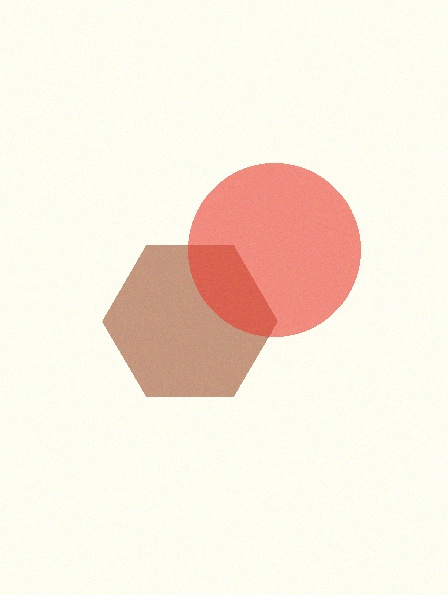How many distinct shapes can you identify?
There are 2 distinct shapes: a brown hexagon, a red circle.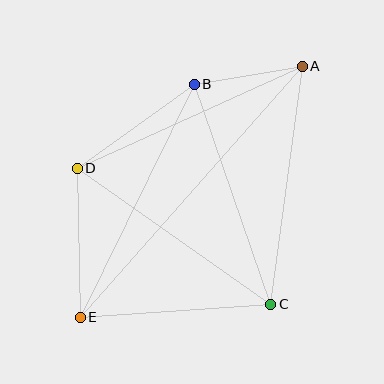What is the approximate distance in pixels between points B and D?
The distance between B and D is approximately 144 pixels.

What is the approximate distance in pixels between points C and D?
The distance between C and D is approximately 236 pixels.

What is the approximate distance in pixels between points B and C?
The distance between B and C is approximately 233 pixels.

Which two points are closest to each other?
Points A and B are closest to each other.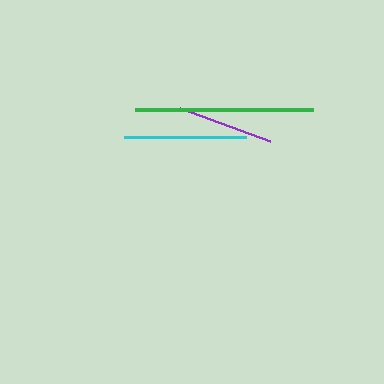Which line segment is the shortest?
The purple line is the shortest at approximately 96 pixels.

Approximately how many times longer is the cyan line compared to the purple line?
The cyan line is approximately 1.3 times the length of the purple line.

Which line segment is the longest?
The green line is the longest at approximately 177 pixels.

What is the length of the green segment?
The green segment is approximately 177 pixels long.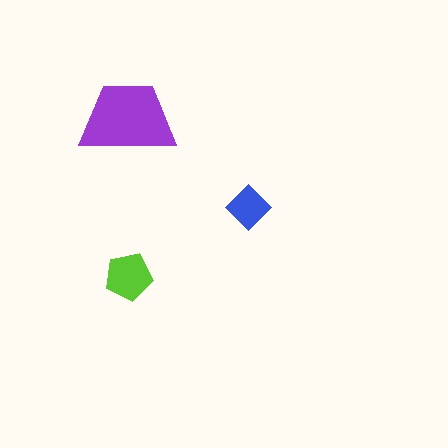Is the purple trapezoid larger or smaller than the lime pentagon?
Larger.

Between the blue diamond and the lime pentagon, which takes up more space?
The lime pentagon.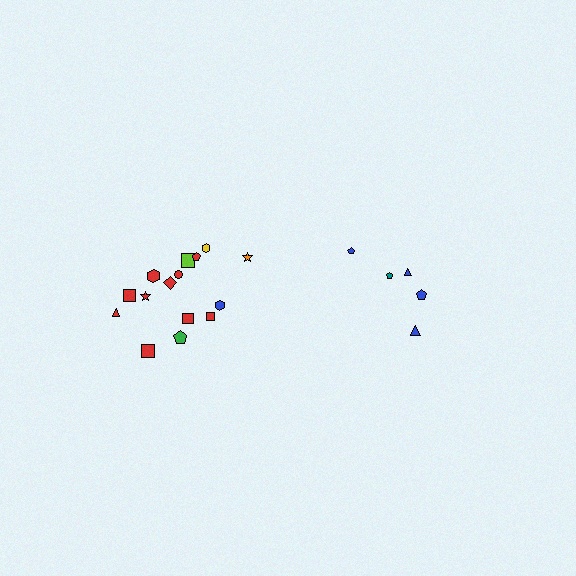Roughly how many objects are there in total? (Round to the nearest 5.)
Roughly 20 objects in total.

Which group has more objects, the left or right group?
The left group.